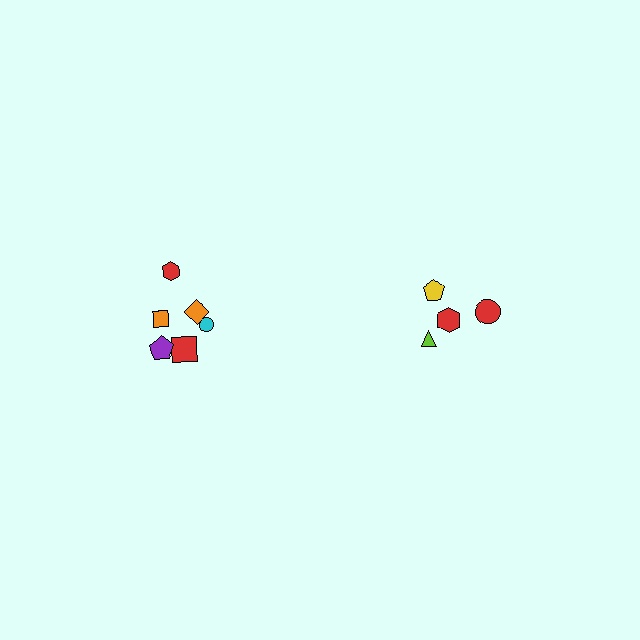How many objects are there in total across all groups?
There are 10 objects.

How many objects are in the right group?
There are 4 objects.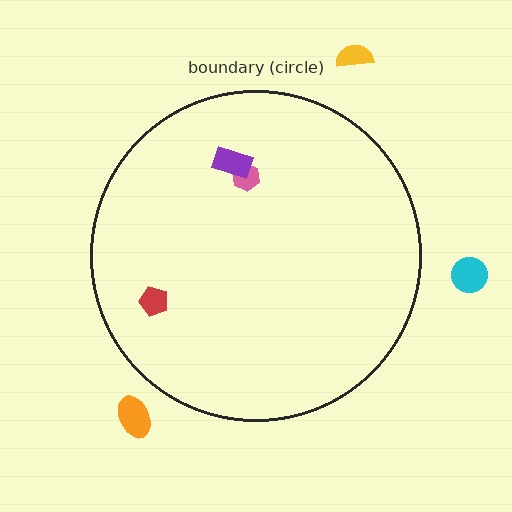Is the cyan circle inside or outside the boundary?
Outside.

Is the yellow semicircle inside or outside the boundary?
Outside.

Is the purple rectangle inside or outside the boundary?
Inside.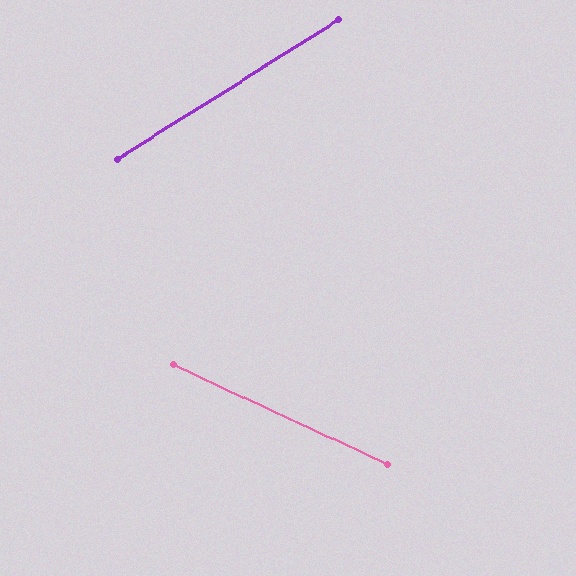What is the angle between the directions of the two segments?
Approximately 57 degrees.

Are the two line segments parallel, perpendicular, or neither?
Neither parallel nor perpendicular — they differ by about 57°.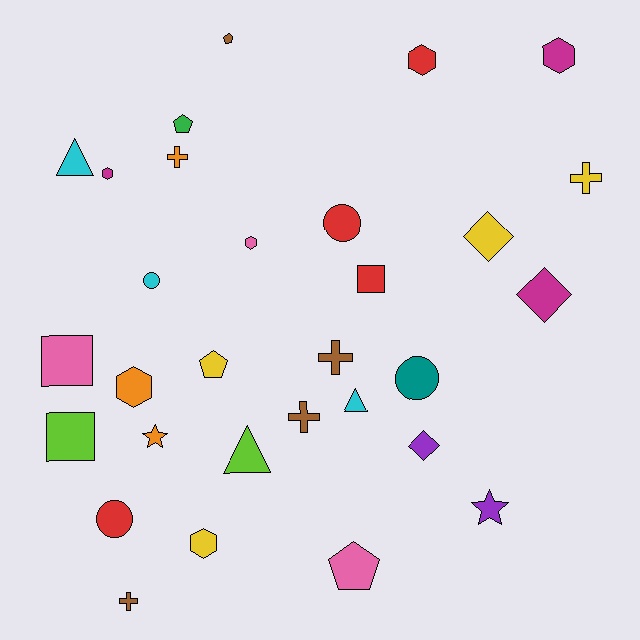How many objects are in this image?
There are 30 objects.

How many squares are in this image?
There are 3 squares.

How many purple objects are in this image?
There are 2 purple objects.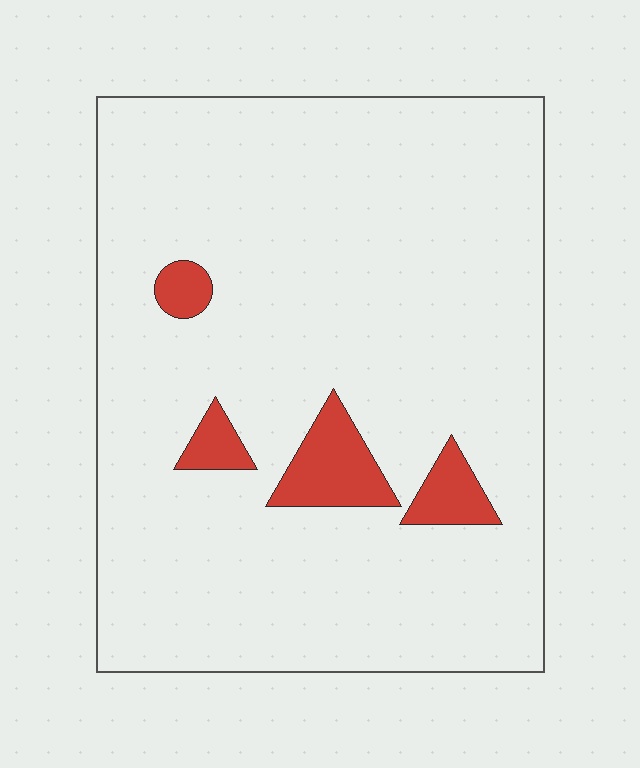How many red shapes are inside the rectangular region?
4.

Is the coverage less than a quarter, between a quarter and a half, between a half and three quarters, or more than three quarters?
Less than a quarter.